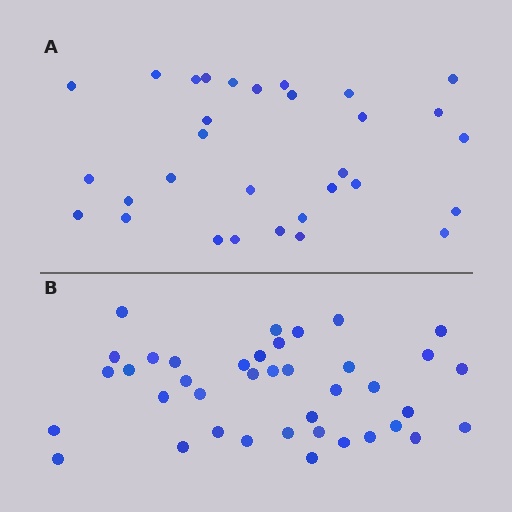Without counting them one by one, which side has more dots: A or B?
Region B (the bottom region) has more dots.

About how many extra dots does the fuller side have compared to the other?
Region B has roughly 8 or so more dots than region A.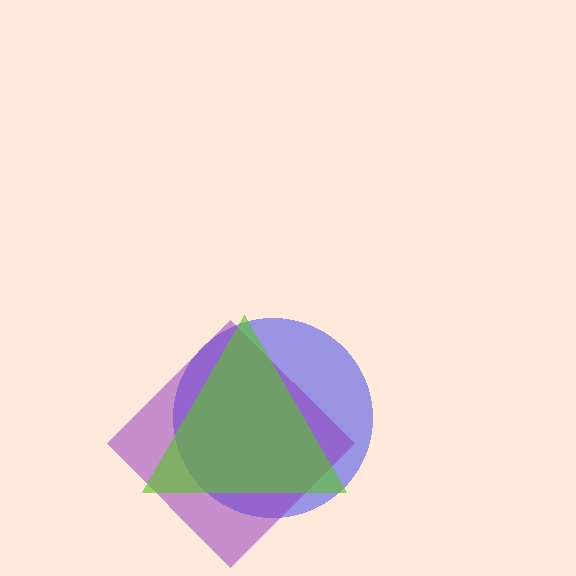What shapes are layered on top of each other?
The layered shapes are: a blue circle, a purple diamond, a lime triangle.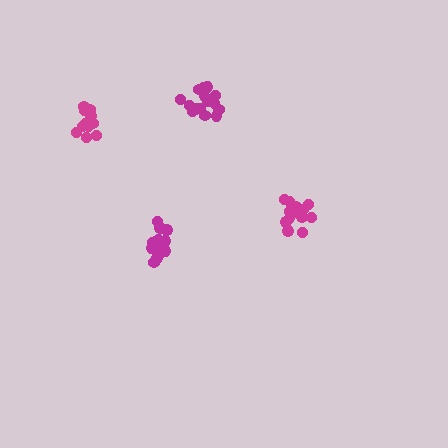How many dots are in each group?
Group 1: 17 dots, Group 2: 13 dots, Group 3: 15 dots, Group 4: 17 dots (62 total).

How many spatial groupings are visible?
There are 4 spatial groupings.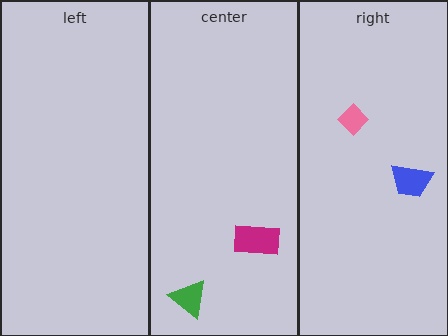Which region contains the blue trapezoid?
The right region.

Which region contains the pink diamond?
The right region.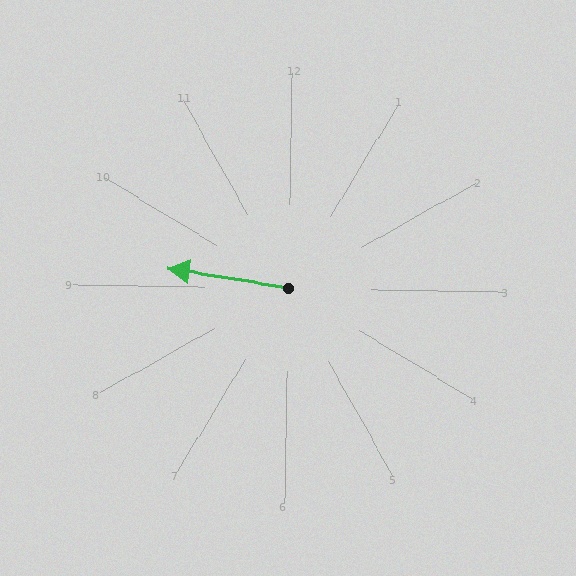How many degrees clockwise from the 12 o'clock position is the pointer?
Approximately 278 degrees.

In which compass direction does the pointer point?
West.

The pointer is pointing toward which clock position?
Roughly 9 o'clock.